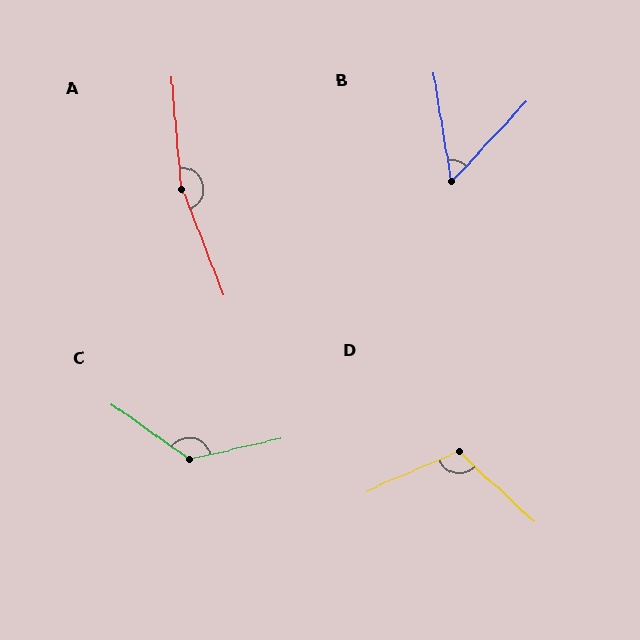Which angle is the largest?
A, at approximately 163 degrees.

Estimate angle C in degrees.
Approximately 132 degrees.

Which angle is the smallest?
B, at approximately 52 degrees.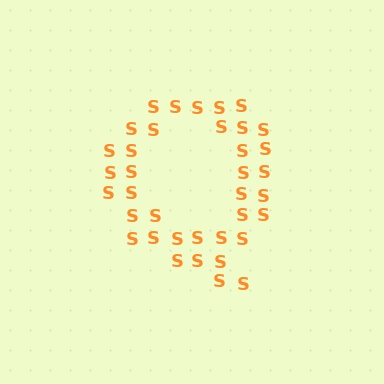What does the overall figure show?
The overall figure shows the letter Q.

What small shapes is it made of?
It is made of small letter S's.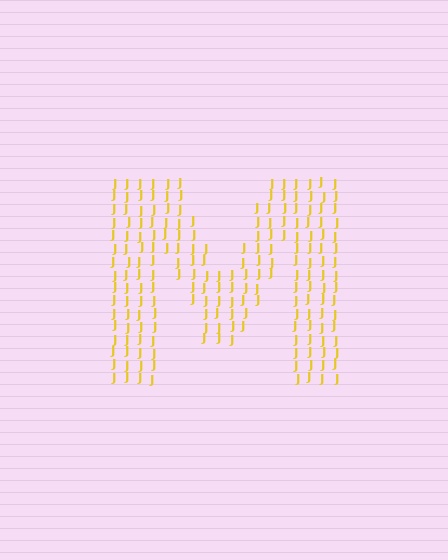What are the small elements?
The small elements are letter J's.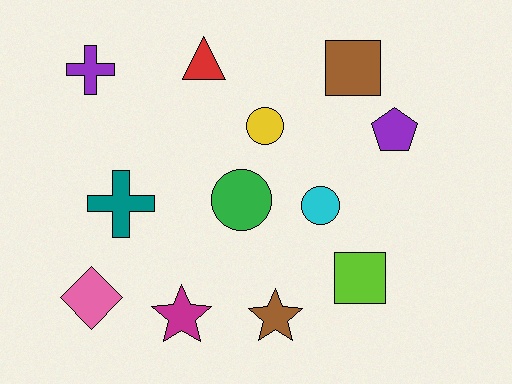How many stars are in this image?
There are 2 stars.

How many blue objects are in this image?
There are no blue objects.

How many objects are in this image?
There are 12 objects.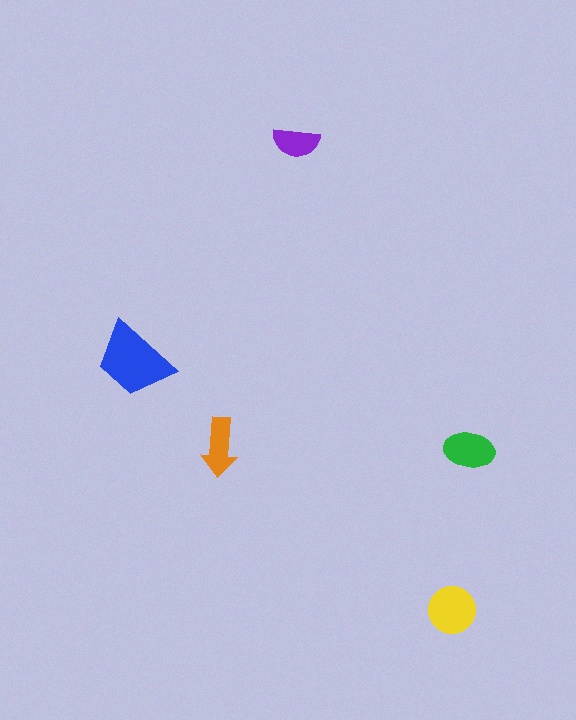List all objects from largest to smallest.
The blue trapezoid, the yellow circle, the green ellipse, the orange arrow, the purple semicircle.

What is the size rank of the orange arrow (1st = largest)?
4th.